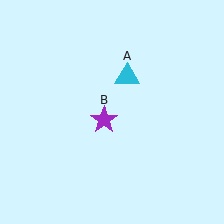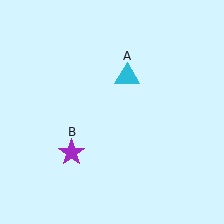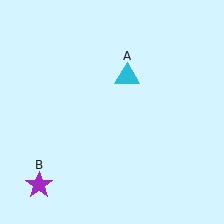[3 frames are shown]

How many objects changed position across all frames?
1 object changed position: purple star (object B).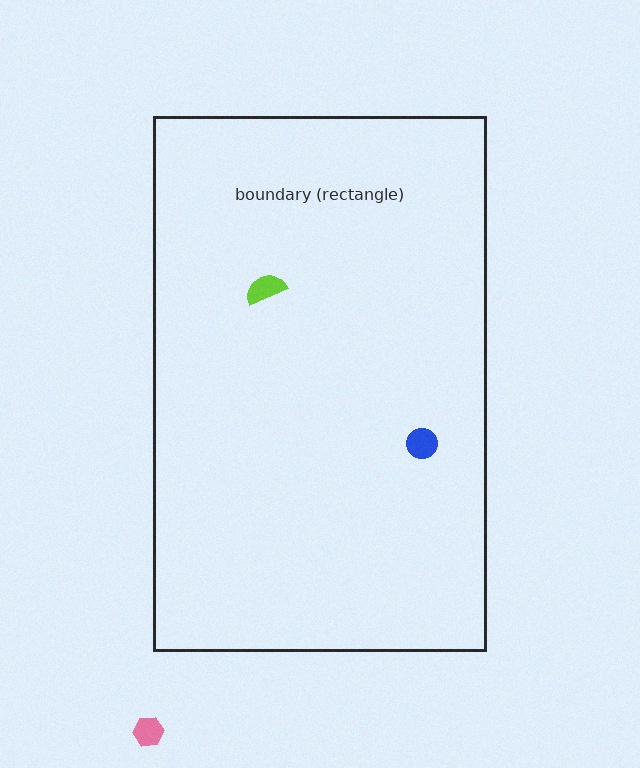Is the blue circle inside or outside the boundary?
Inside.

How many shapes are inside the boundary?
2 inside, 1 outside.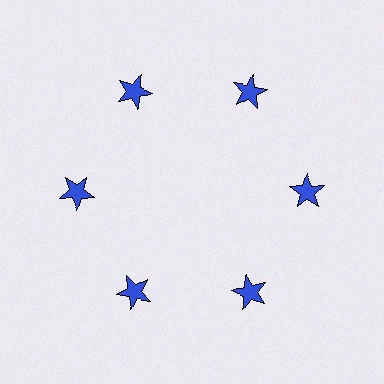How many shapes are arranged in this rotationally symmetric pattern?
There are 6 shapes, arranged in 6 groups of 1.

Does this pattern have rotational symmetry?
Yes, this pattern has 6-fold rotational symmetry. It looks the same after rotating 60 degrees around the center.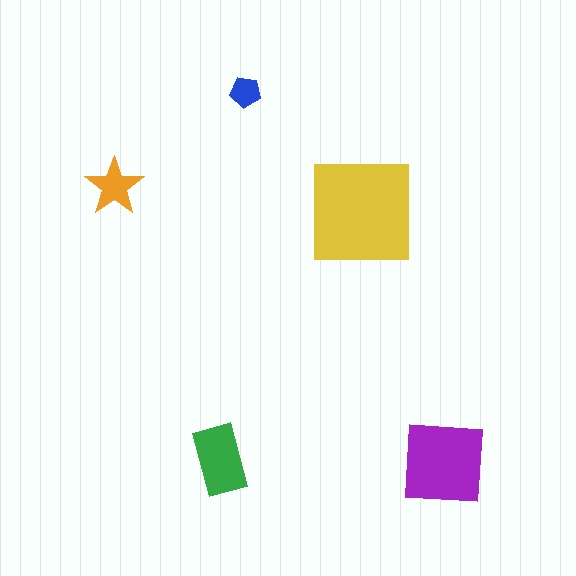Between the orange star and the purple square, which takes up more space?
The purple square.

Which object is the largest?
The yellow square.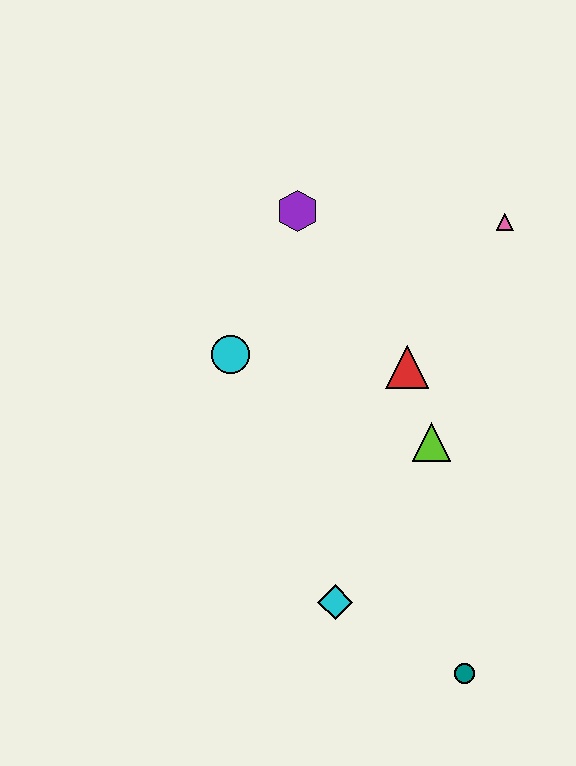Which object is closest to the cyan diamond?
The teal circle is closest to the cyan diamond.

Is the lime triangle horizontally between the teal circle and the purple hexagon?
Yes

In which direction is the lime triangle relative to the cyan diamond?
The lime triangle is above the cyan diamond.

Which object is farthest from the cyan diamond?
The pink triangle is farthest from the cyan diamond.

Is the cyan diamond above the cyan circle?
No